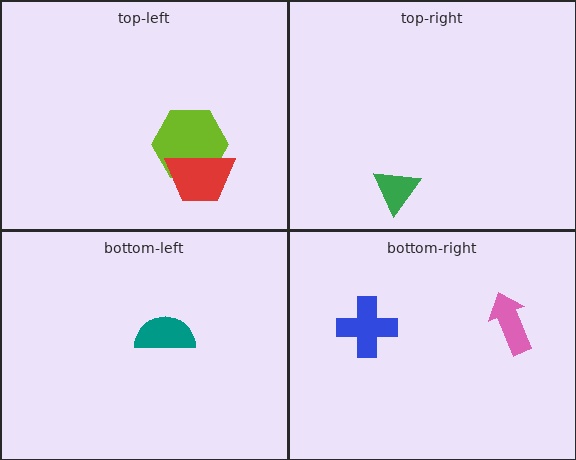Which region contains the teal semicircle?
The bottom-left region.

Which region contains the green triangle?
The top-right region.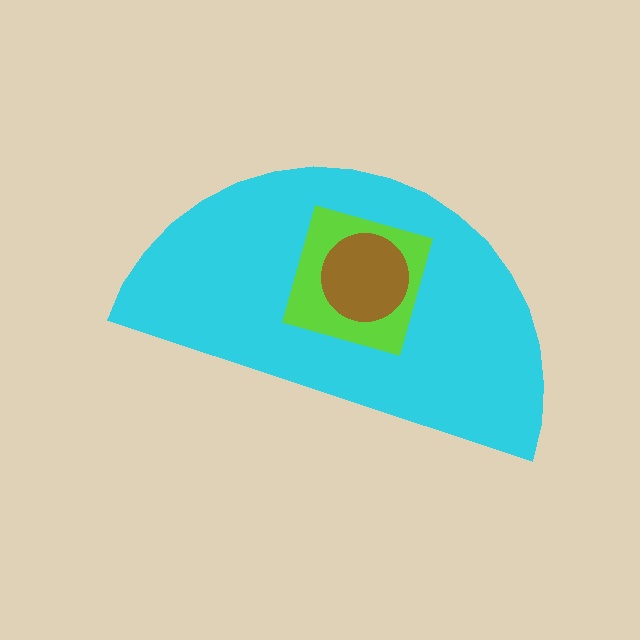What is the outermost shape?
The cyan semicircle.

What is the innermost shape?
The brown circle.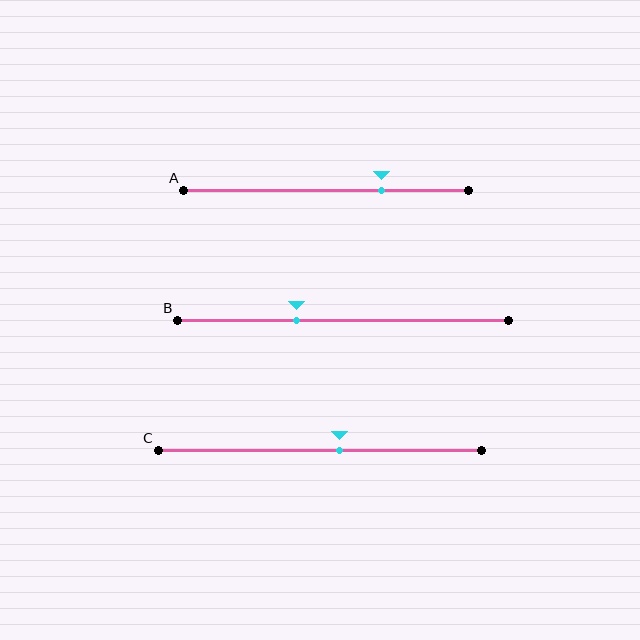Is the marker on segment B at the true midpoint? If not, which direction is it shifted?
No, the marker on segment B is shifted to the left by about 14% of the segment length.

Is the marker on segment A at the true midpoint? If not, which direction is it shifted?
No, the marker on segment A is shifted to the right by about 19% of the segment length.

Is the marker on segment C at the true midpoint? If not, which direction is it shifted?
No, the marker on segment C is shifted to the right by about 6% of the segment length.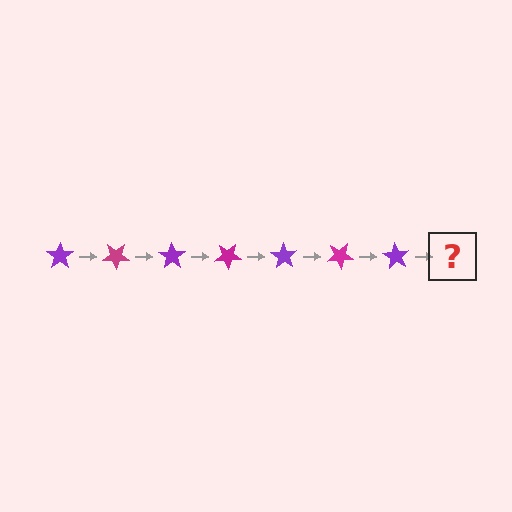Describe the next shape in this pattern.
It should be a magenta star, rotated 245 degrees from the start.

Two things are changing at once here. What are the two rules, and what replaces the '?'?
The two rules are that it rotates 35 degrees each step and the color cycles through purple and magenta. The '?' should be a magenta star, rotated 245 degrees from the start.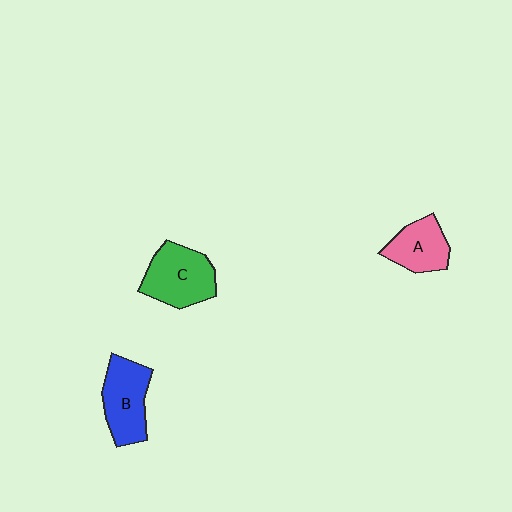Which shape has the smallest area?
Shape A (pink).